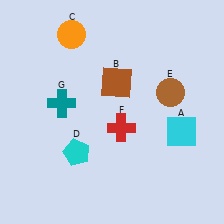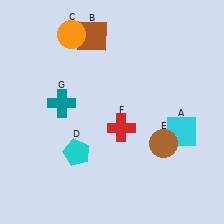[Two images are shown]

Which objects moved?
The objects that moved are: the brown square (B), the brown circle (E).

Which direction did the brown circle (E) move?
The brown circle (E) moved down.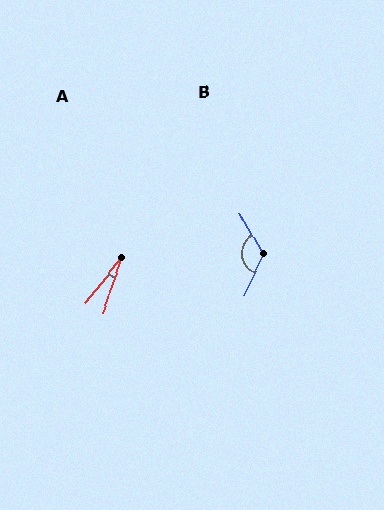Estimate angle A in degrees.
Approximately 19 degrees.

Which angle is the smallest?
A, at approximately 19 degrees.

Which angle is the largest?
B, at approximately 125 degrees.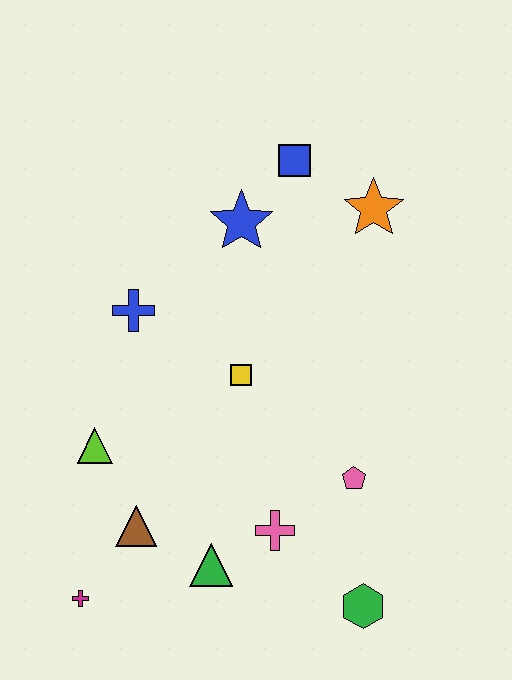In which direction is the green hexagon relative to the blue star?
The green hexagon is below the blue star.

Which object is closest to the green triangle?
The pink cross is closest to the green triangle.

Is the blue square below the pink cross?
No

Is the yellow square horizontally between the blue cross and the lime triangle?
No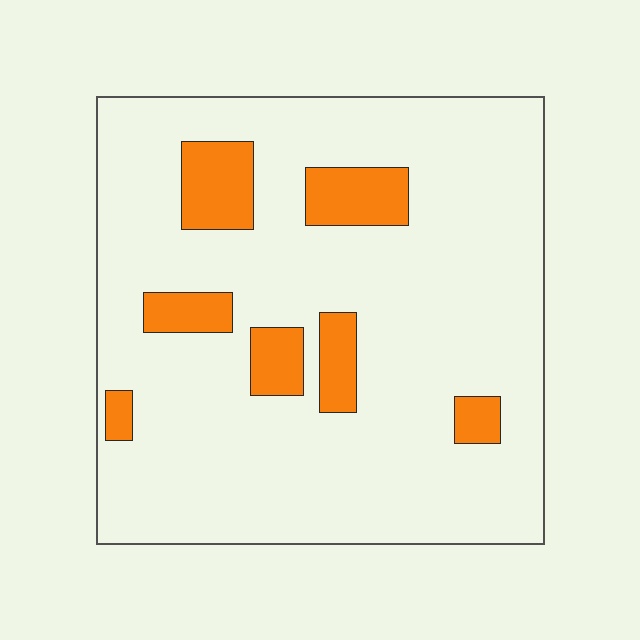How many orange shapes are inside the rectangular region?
7.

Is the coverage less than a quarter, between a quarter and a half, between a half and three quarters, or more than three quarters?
Less than a quarter.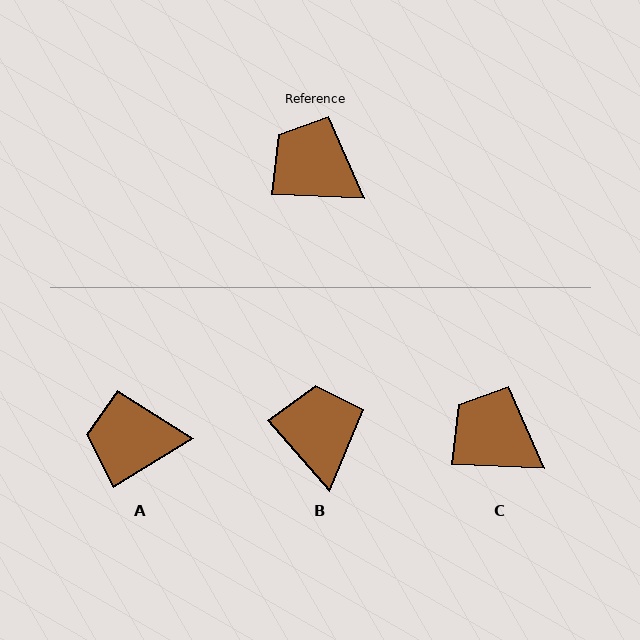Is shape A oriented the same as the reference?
No, it is off by about 34 degrees.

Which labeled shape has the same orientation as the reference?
C.